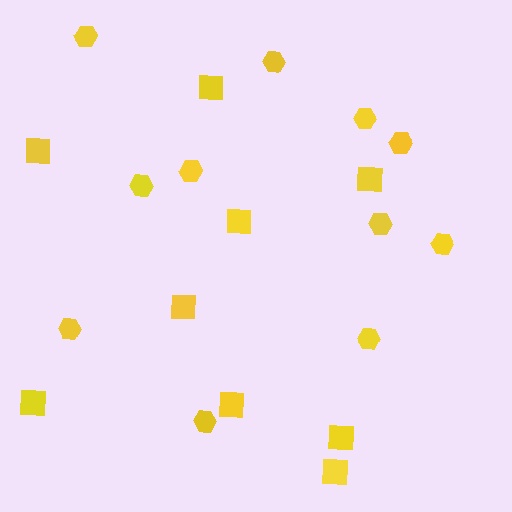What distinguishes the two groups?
There are 2 groups: one group of hexagons (11) and one group of squares (9).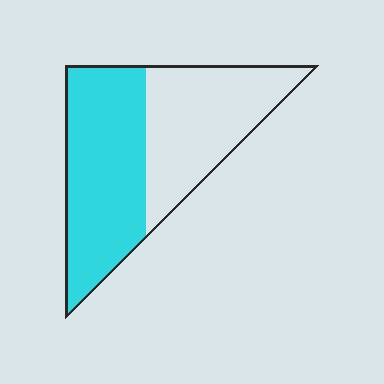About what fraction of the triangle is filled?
About one half (1/2).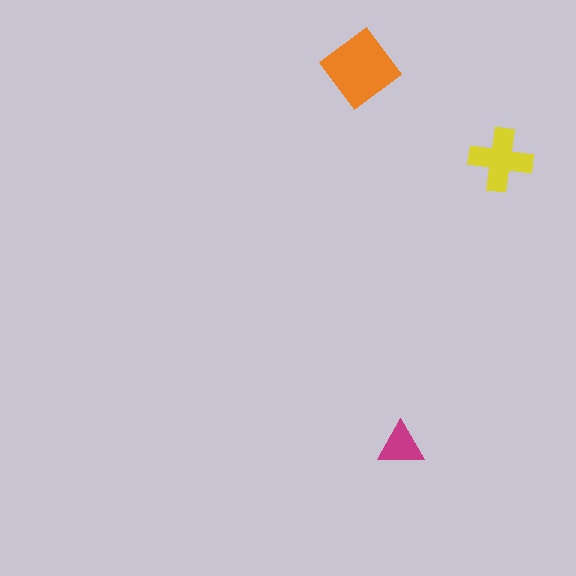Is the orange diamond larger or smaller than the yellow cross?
Larger.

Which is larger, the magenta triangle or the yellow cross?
The yellow cross.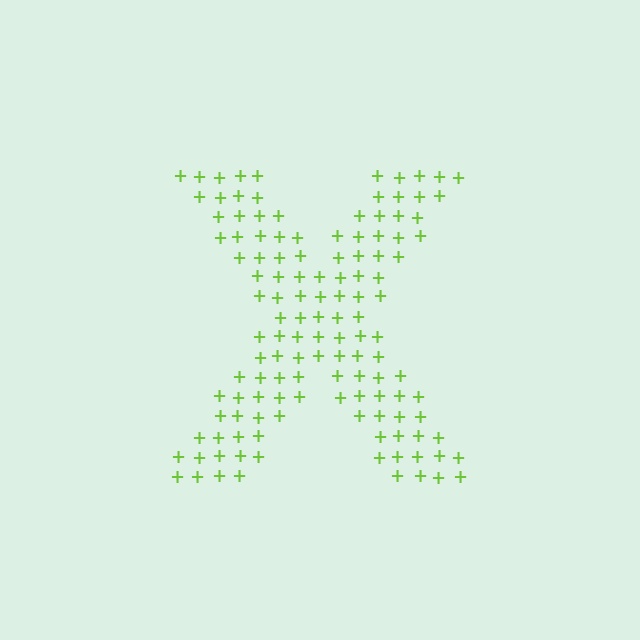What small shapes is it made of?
It is made of small plus signs.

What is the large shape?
The large shape is the letter X.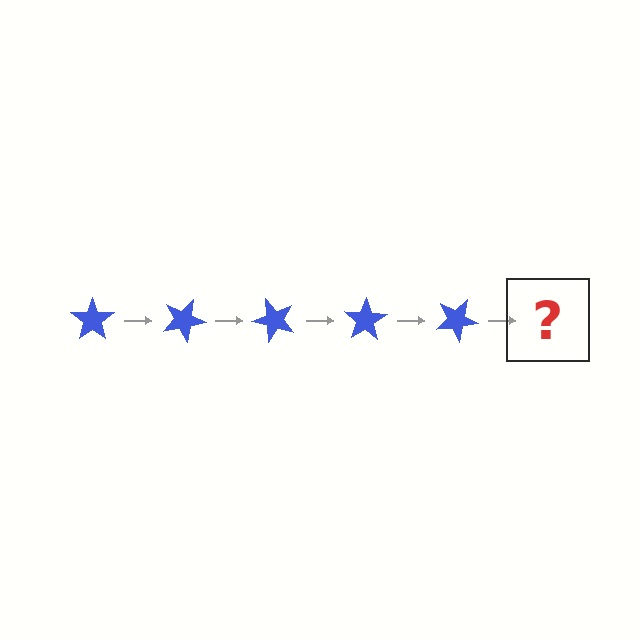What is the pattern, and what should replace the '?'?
The pattern is that the star rotates 25 degrees each step. The '?' should be a blue star rotated 125 degrees.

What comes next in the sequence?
The next element should be a blue star rotated 125 degrees.